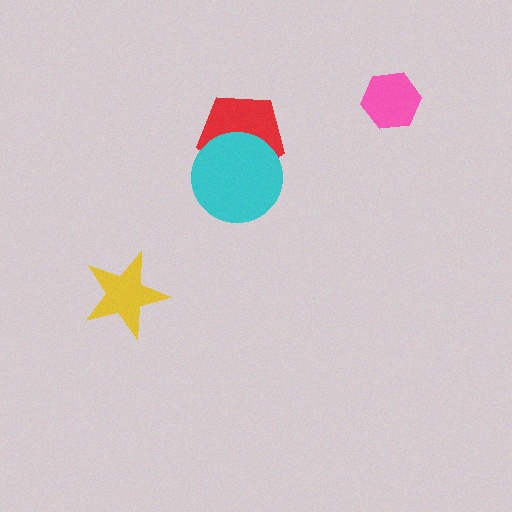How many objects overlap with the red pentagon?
1 object overlaps with the red pentagon.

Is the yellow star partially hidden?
No, no other shape covers it.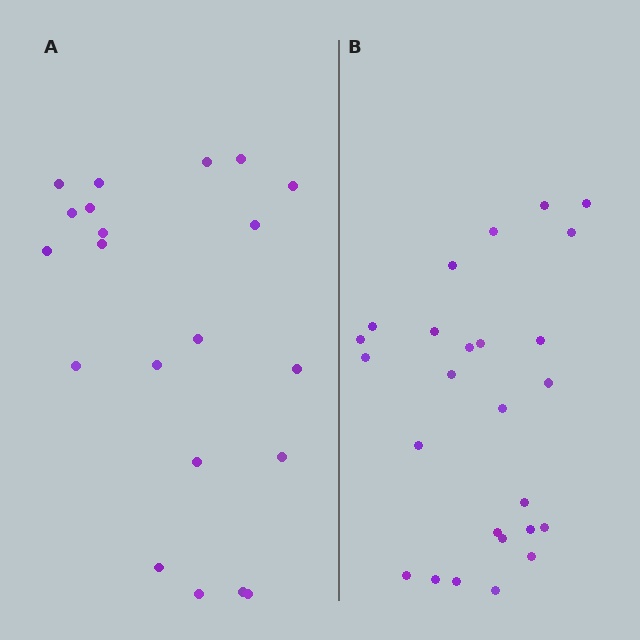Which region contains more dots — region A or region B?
Region B (the right region) has more dots.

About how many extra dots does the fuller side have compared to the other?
Region B has about 5 more dots than region A.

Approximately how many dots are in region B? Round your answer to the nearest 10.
About 30 dots. (The exact count is 26, which rounds to 30.)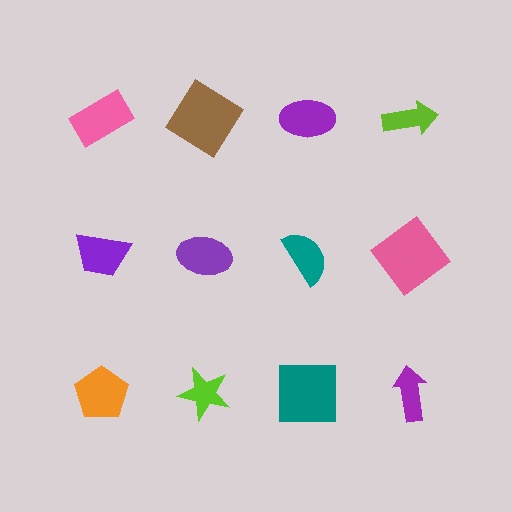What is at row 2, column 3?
A teal semicircle.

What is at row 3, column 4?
A purple arrow.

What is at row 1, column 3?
A purple ellipse.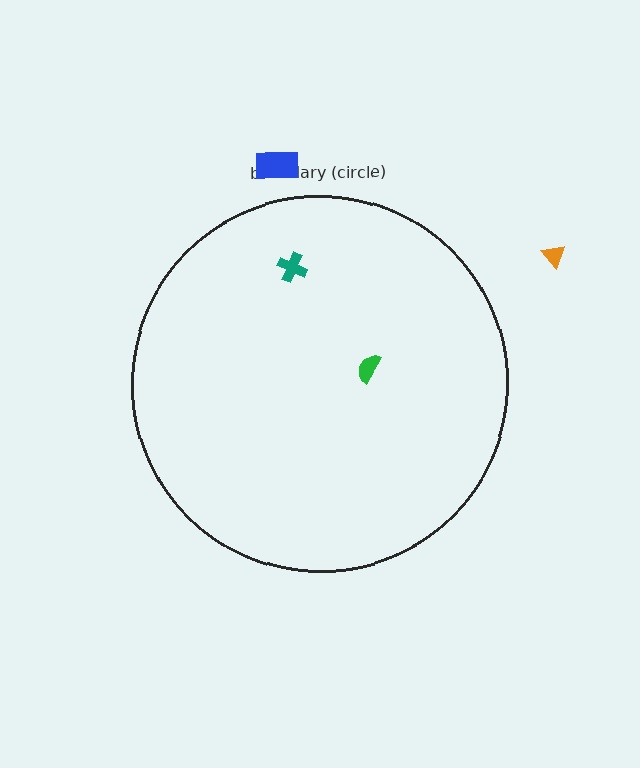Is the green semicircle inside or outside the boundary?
Inside.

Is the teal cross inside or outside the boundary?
Inside.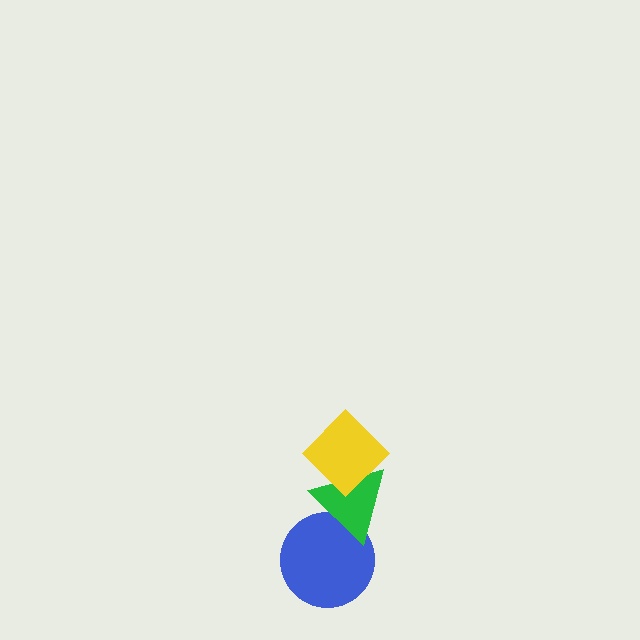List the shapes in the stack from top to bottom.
From top to bottom: the yellow diamond, the green triangle, the blue circle.